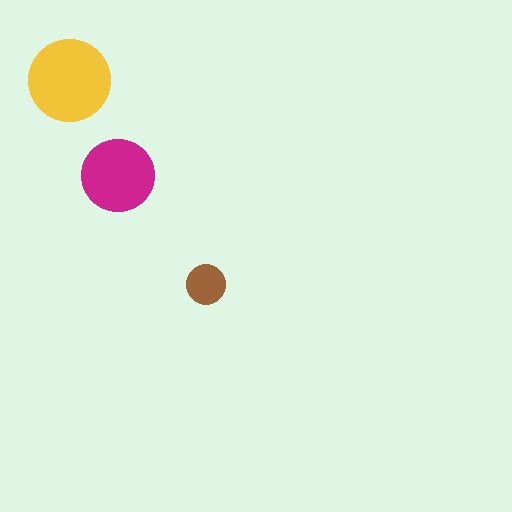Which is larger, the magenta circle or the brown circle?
The magenta one.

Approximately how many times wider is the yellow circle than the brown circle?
About 2 times wider.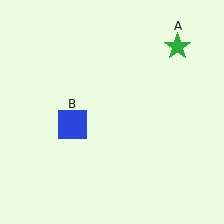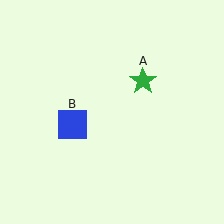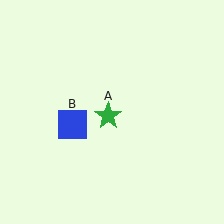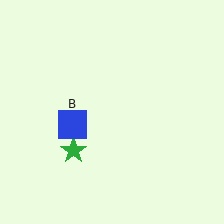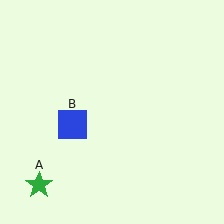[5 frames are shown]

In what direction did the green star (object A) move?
The green star (object A) moved down and to the left.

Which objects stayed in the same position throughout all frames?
Blue square (object B) remained stationary.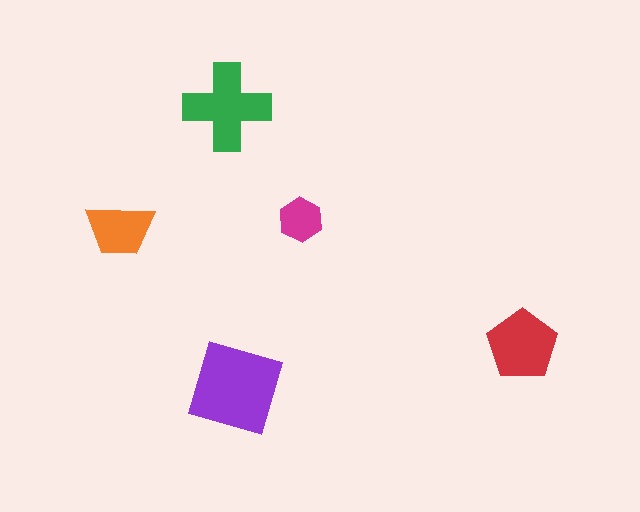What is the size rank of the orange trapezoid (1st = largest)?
4th.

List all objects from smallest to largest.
The magenta hexagon, the orange trapezoid, the red pentagon, the green cross, the purple diamond.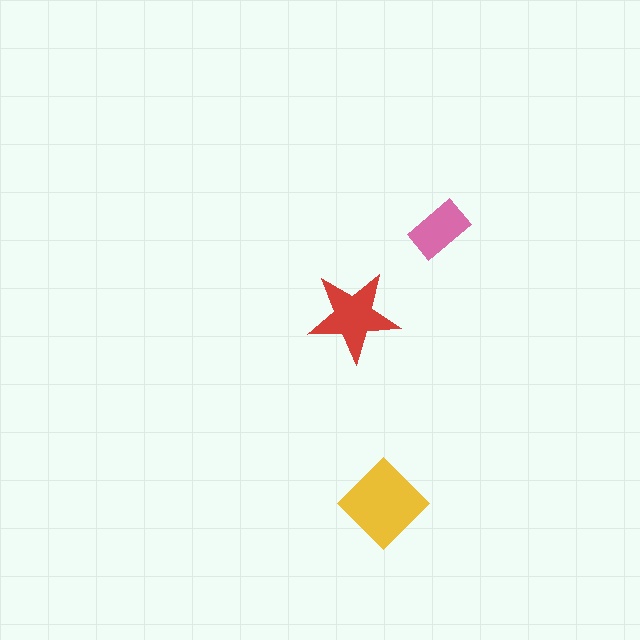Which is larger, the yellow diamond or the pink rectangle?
The yellow diamond.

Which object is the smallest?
The pink rectangle.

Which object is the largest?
The yellow diamond.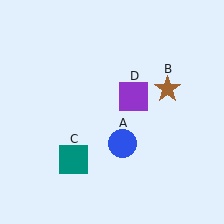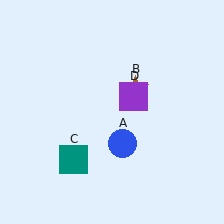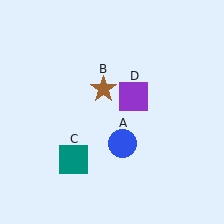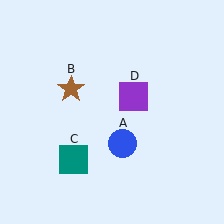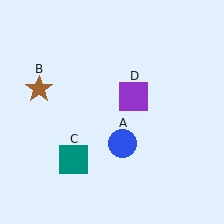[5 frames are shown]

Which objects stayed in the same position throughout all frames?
Blue circle (object A) and teal square (object C) and purple square (object D) remained stationary.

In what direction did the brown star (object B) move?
The brown star (object B) moved left.